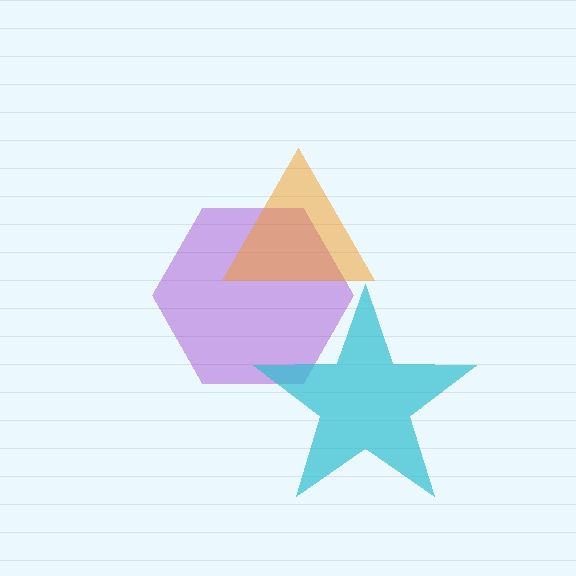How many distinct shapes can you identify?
There are 3 distinct shapes: a purple hexagon, a cyan star, an orange triangle.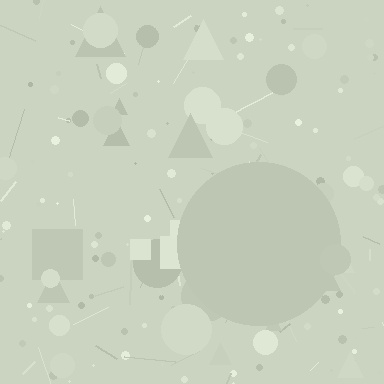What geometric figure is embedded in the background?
A circle is embedded in the background.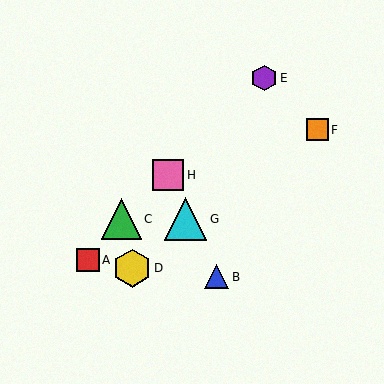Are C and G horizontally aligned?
Yes, both are at y≈219.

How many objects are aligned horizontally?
2 objects (C, G) are aligned horizontally.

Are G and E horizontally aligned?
No, G is at y≈219 and E is at y≈78.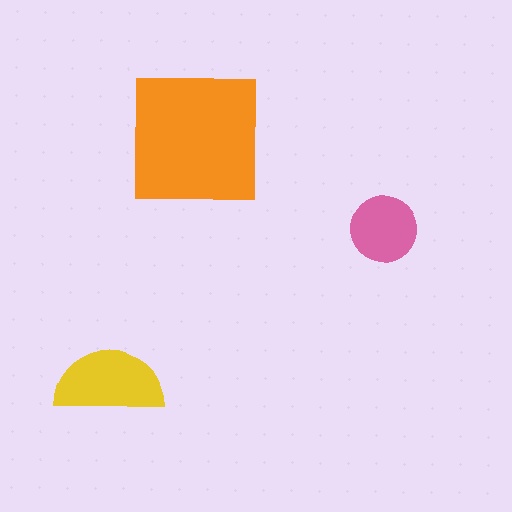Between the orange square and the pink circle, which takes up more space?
The orange square.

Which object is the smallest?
The pink circle.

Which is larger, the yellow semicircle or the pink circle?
The yellow semicircle.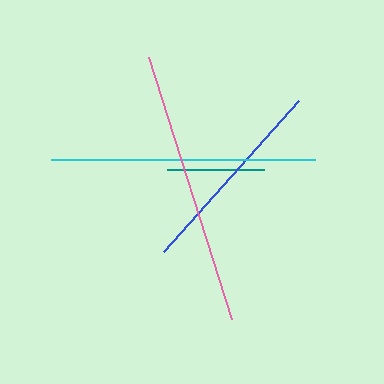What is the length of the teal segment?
The teal segment is approximately 97 pixels long.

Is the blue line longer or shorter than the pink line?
The pink line is longer than the blue line.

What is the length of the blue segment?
The blue segment is approximately 203 pixels long.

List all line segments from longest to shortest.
From longest to shortest: pink, cyan, blue, teal.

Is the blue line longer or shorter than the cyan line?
The cyan line is longer than the blue line.